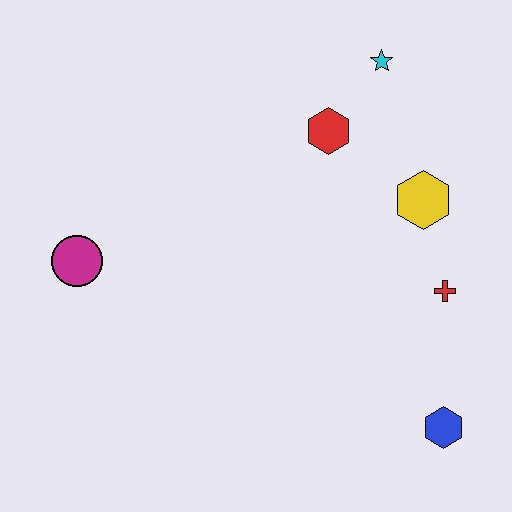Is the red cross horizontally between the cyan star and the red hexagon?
No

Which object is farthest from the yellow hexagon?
The magenta circle is farthest from the yellow hexagon.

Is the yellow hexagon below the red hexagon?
Yes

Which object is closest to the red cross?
The yellow hexagon is closest to the red cross.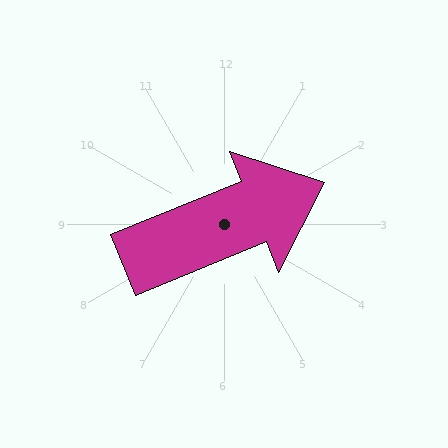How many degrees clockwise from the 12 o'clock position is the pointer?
Approximately 68 degrees.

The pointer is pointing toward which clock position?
Roughly 2 o'clock.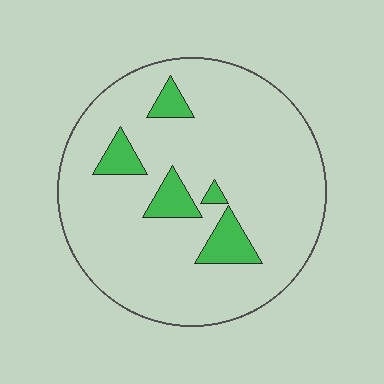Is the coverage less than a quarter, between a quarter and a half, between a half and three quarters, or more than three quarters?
Less than a quarter.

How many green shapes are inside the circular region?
5.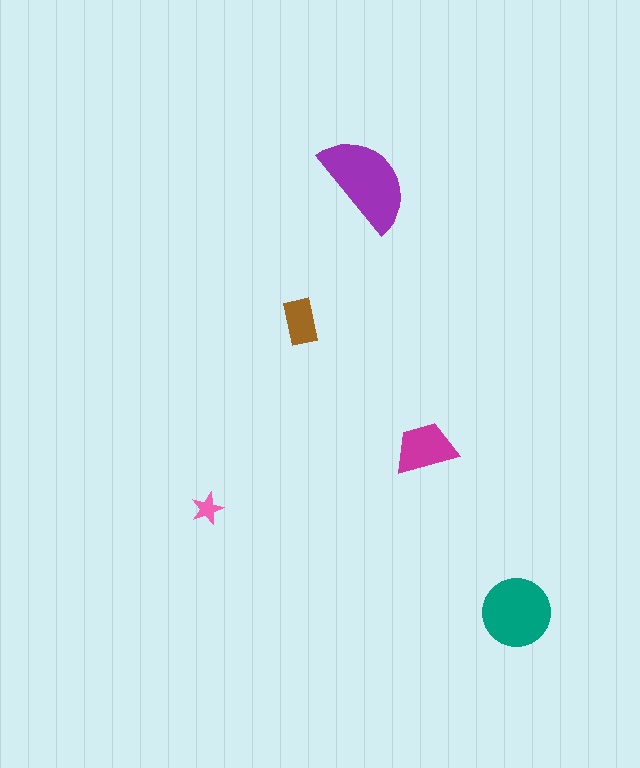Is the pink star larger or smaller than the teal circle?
Smaller.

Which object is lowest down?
The teal circle is bottommost.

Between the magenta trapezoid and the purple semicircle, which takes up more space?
The purple semicircle.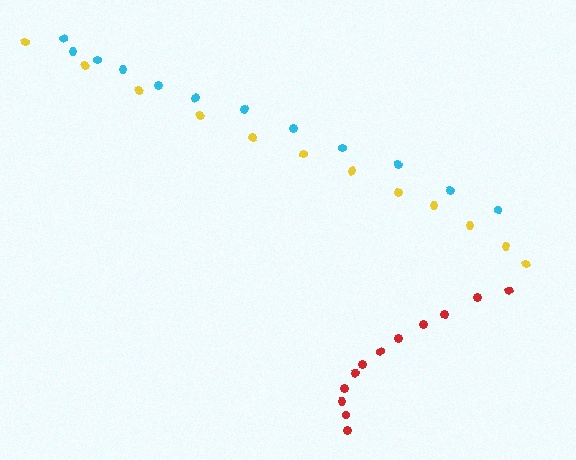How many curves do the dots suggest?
There are 3 distinct paths.